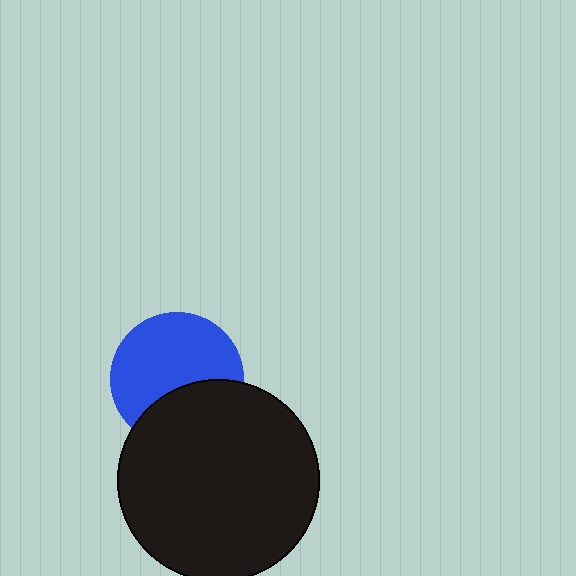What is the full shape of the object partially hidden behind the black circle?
The partially hidden object is a blue circle.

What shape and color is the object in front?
The object in front is a black circle.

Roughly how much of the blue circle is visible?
About half of it is visible (roughly 64%).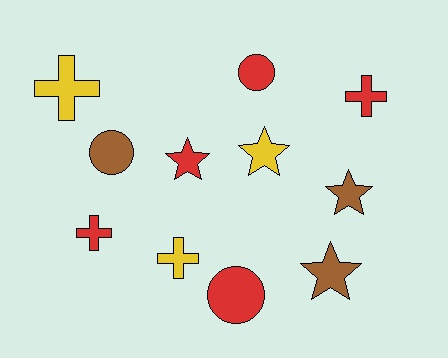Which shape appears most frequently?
Cross, with 4 objects.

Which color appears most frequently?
Red, with 5 objects.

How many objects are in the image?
There are 11 objects.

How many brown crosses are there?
There are no brown crosses.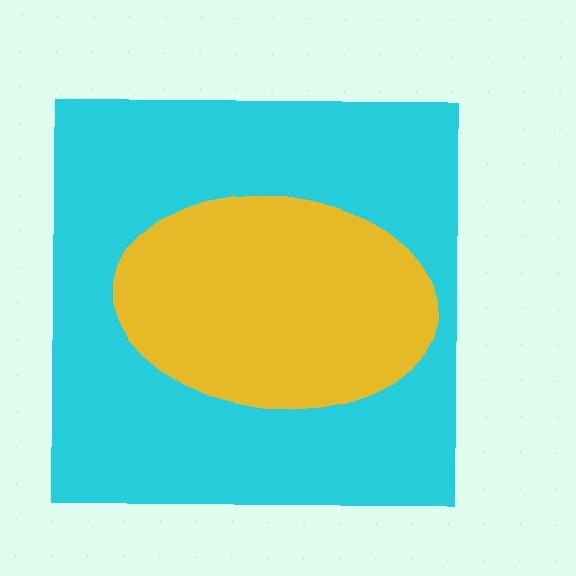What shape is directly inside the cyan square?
The yellow ellipse.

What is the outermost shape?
The cyan square.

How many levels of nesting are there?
2.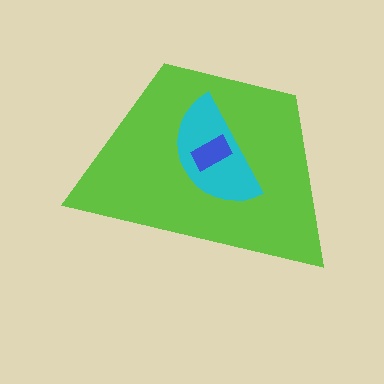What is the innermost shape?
The blue rectangle.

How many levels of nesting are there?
3.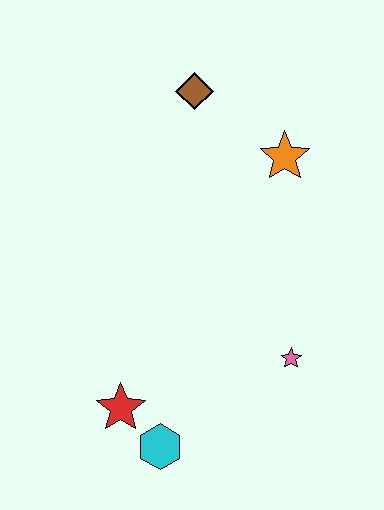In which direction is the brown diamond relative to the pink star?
The brown diamond is above the pink star.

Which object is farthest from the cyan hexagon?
The brown diamond is farthest from the cyan hexagon.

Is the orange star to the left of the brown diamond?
No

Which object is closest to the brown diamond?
The orange star is closest to the brown diamond.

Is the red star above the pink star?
No